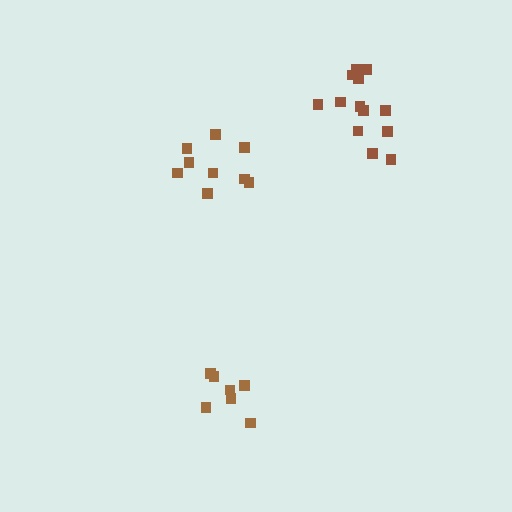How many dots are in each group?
Group 1: 9 dots, Group 2: 13 dots, Group 3: 7 dots (29 total).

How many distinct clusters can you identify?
There are 3 distinct clusters.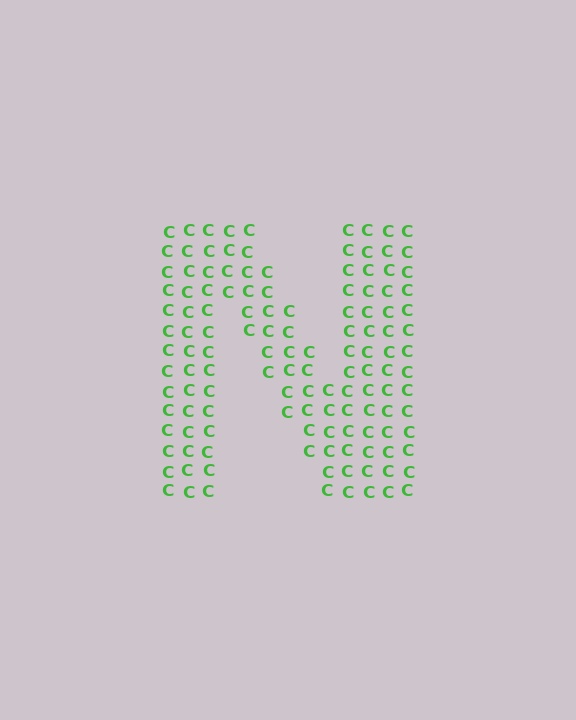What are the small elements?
The small elements are letter C's.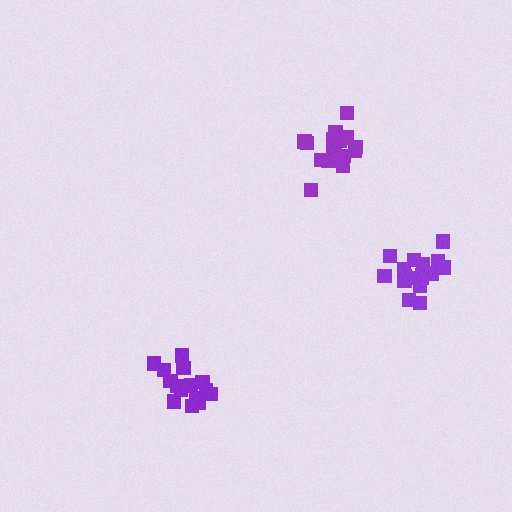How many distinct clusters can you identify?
There are 3 distinct clusters.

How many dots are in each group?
Group 1: 19 dots, Group 2: 15 dots, Group 3: 18 dots (52 total).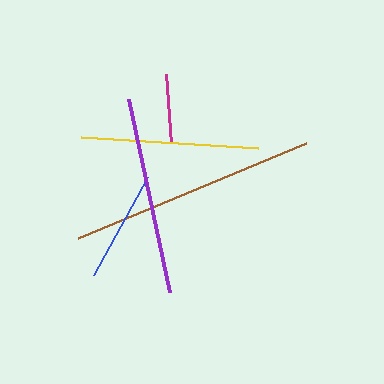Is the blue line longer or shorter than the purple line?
The purple line is longer than the blue line.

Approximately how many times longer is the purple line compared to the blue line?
The purple line is approximately 1.8 times the length of the blue line.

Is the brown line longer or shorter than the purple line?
The brown line is longer than the purple line.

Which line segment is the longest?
The brown line is the longest at approximately 247 pixels.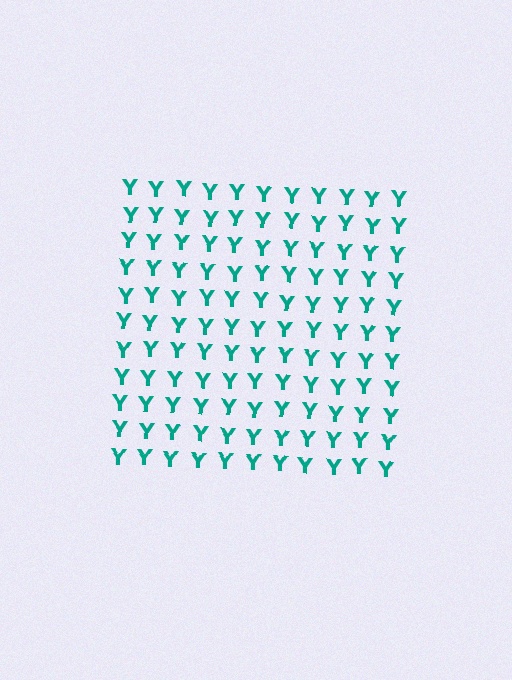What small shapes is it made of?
It is made of small letter Y's.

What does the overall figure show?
The overall figure shows a square.